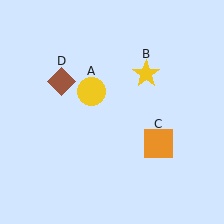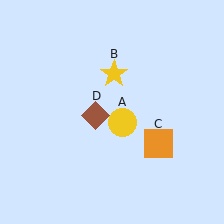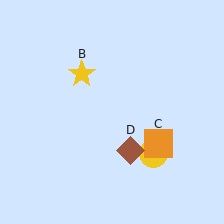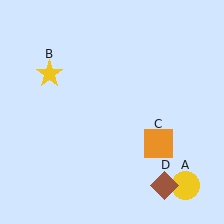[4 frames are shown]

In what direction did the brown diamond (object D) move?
The brown diamond (object D) moved down and to the right.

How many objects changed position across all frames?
3 objects changed position: yellow circle (object A), yellow star (object B), brown diamond (object D).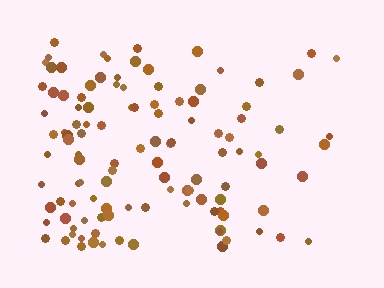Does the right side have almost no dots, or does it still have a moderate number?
Still a moderate number, just noticeably fewer than the left.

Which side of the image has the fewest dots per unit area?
The right.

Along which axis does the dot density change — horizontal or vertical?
Horizontal.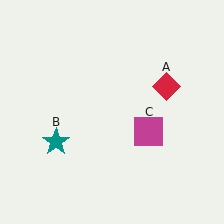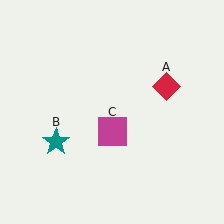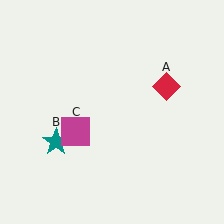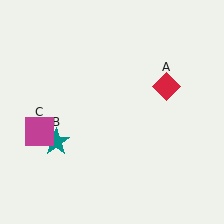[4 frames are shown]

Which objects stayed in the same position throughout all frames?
Red diamond (object A) and teal star (object B) remained stationary.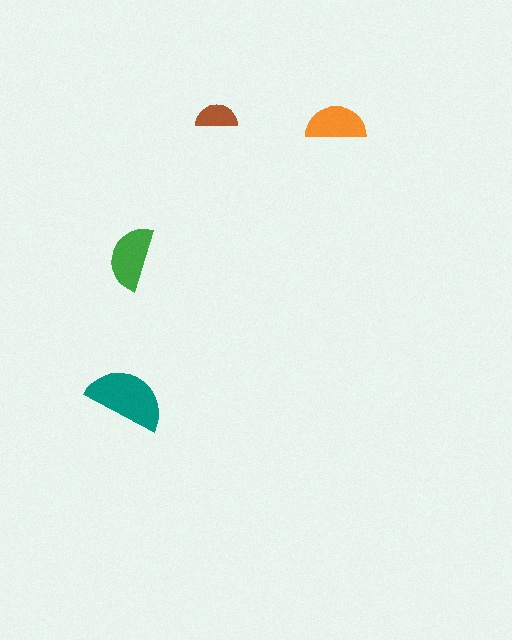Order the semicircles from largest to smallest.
the teal one, the green one, the orange one, the brown one.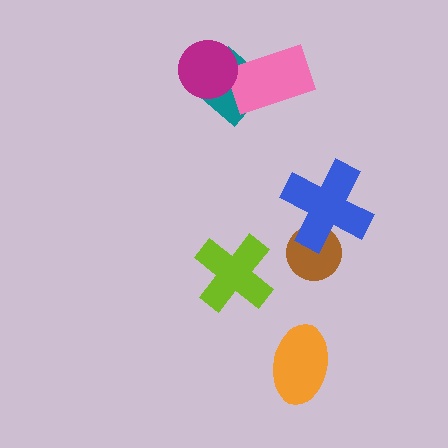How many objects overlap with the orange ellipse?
0 objects overlap with the orange ellipse.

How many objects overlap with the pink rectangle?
1 object overlaps with the pink rectangle.